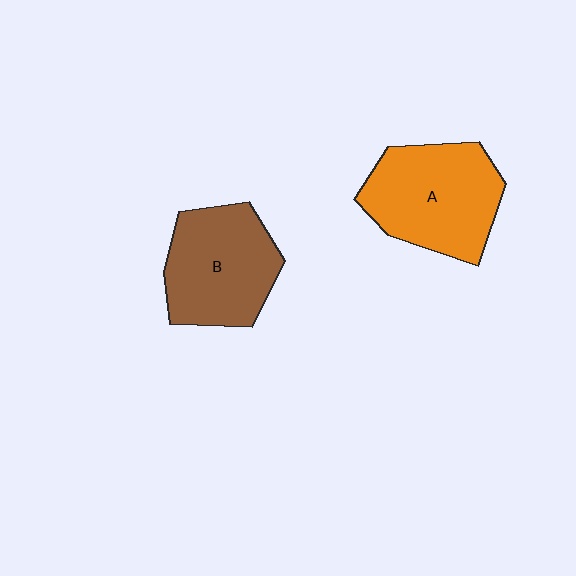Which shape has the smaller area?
Shape B (brown).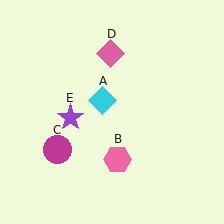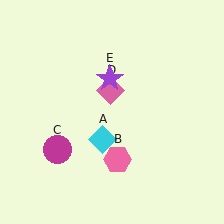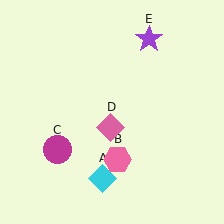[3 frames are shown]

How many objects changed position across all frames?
3 objects changed position: cyan diamond (object A), pink diamond (object D), purple star (object E).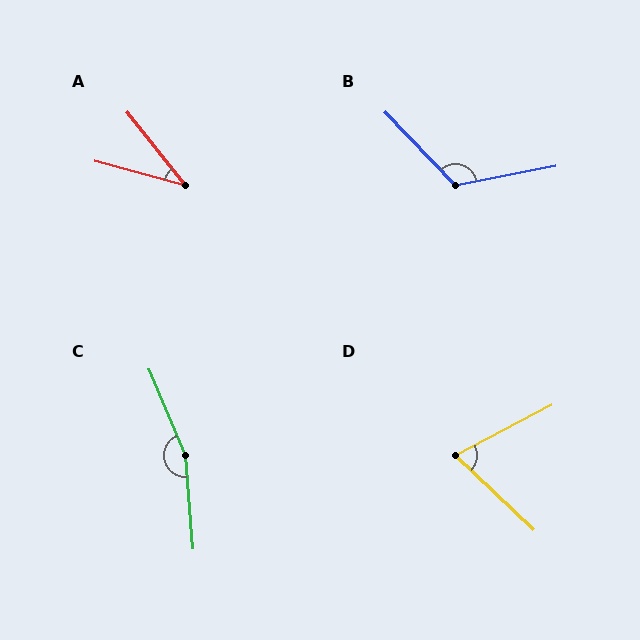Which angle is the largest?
C, at approximately 162 degrees.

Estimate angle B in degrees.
Approximately 123 degrees.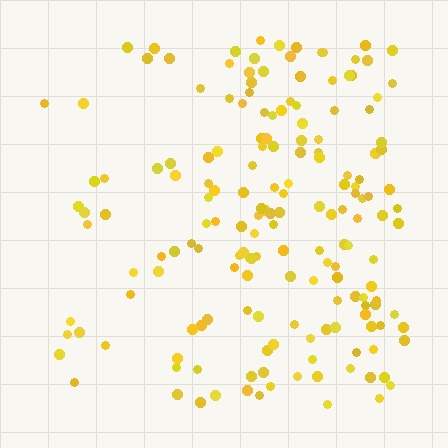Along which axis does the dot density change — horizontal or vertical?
Horizontal.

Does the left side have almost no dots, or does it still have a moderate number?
Still a moderate number, just noticeably fewer than the right.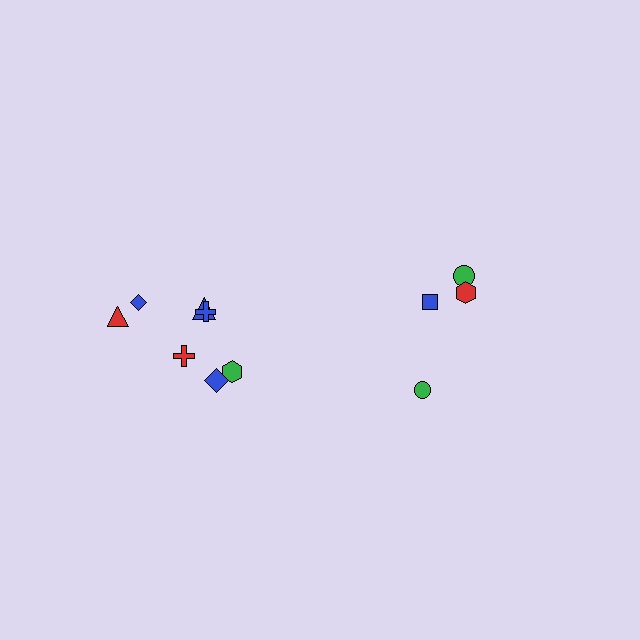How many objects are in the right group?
There are 4 objects.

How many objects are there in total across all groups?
There are 11 objects.